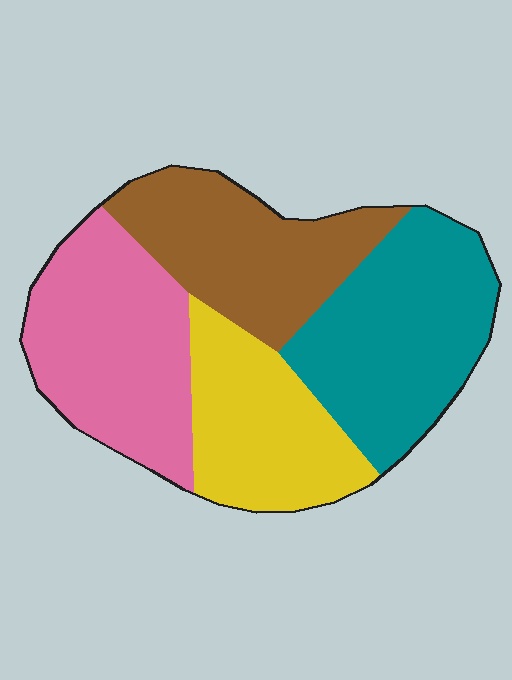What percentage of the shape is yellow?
Yellow covers around 20% of the shape.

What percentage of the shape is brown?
Brown covers around 25% of the shape.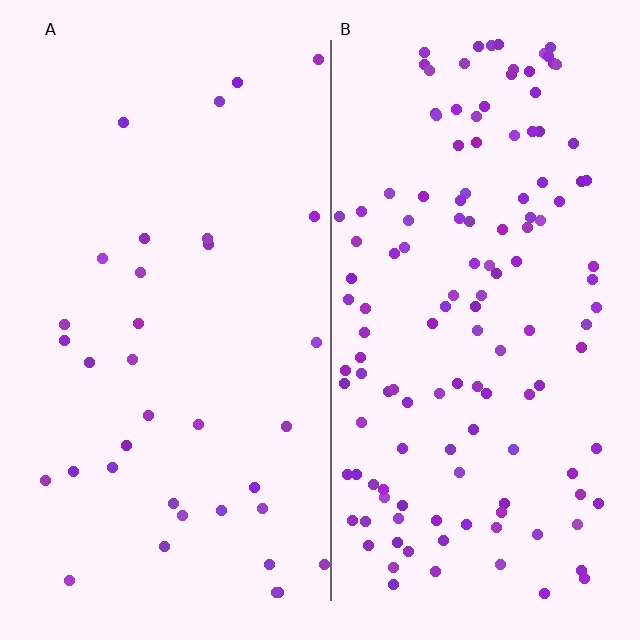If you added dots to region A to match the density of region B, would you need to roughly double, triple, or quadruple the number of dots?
Approximately quadruple.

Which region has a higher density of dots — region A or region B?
B (the right).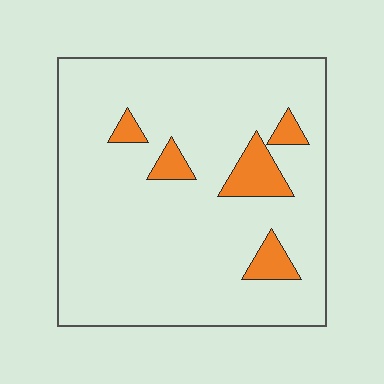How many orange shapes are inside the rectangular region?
5.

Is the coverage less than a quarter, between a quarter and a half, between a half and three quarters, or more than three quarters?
Less than a quarter.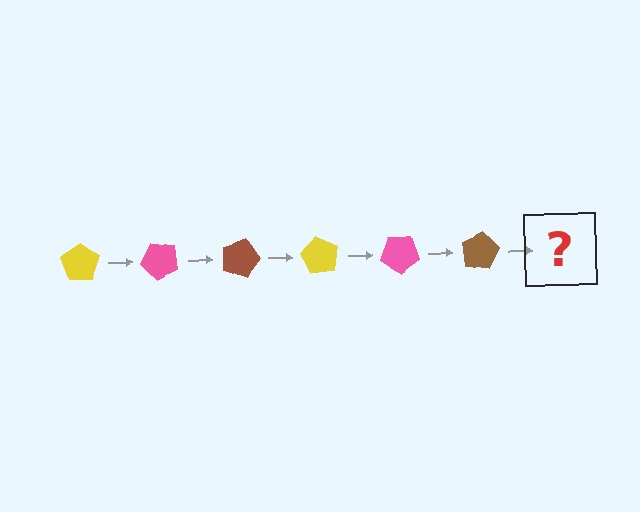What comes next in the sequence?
The next element should be a yellow pentagon, rotated 270 degrees from the start.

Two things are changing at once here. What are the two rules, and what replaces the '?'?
The two rules are that it rotates 45 degrees each step and the color cycles through yellow, pink, and brown. The '?' should be a yellow pentagon, rotated 270 degrees from the start.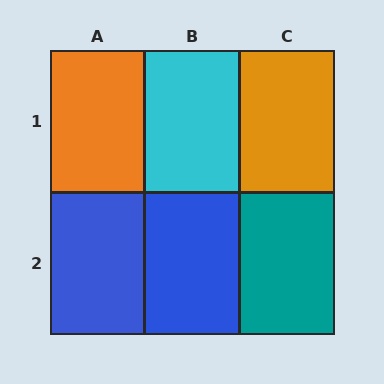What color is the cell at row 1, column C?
Orange.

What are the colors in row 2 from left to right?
Blue, blue, teal.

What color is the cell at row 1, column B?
Cyan.